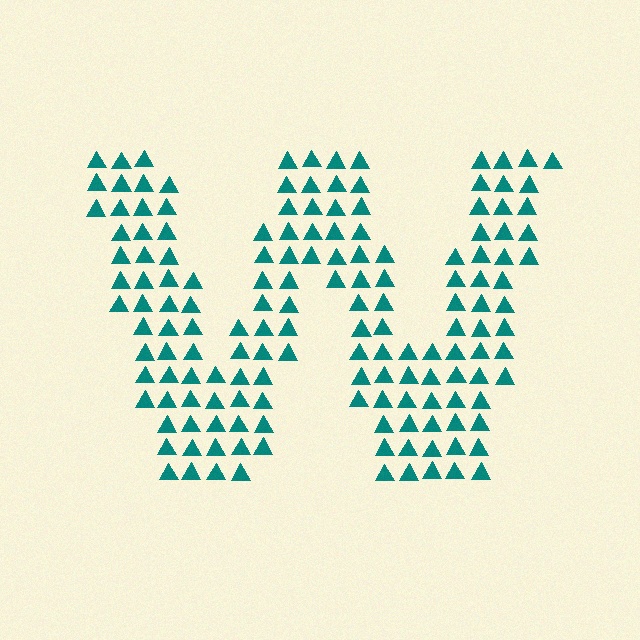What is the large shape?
The large shape is the letter W.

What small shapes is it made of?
It is made of small triangles.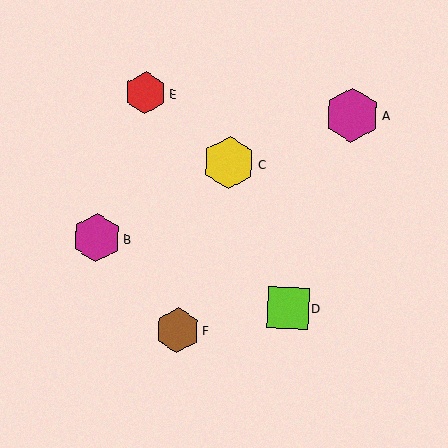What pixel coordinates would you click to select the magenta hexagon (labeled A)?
Click at (352, 115) to select the magenta hexagon A.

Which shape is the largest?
The magenta hexagon (labeled A) is the largest.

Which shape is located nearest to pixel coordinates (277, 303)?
The lime square (labeled D) at (288, 308) is nearest to that location.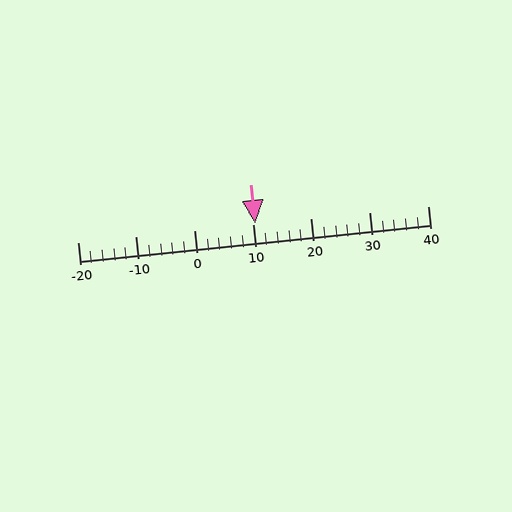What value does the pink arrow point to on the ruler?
The pink arrow points to approximately 10.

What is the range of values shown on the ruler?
The ruler shows values from -20 to 40.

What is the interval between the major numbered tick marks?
The major tick marks are spaced 10 units apart.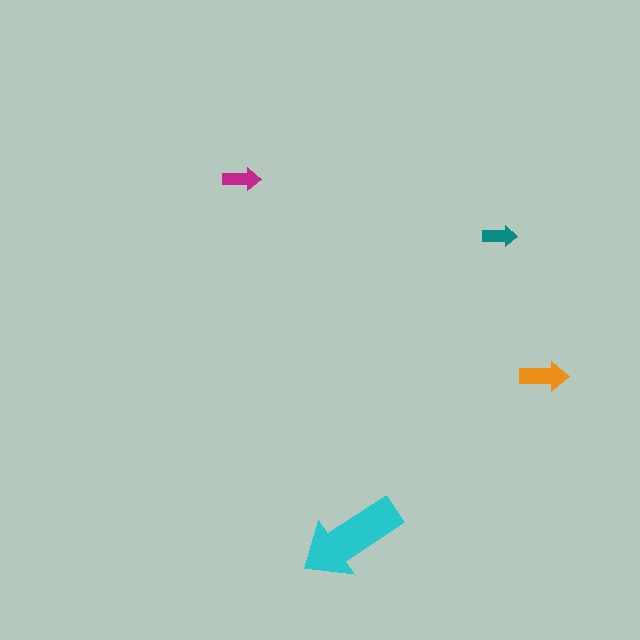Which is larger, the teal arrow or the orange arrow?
The orange one.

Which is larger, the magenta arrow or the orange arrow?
The orange one.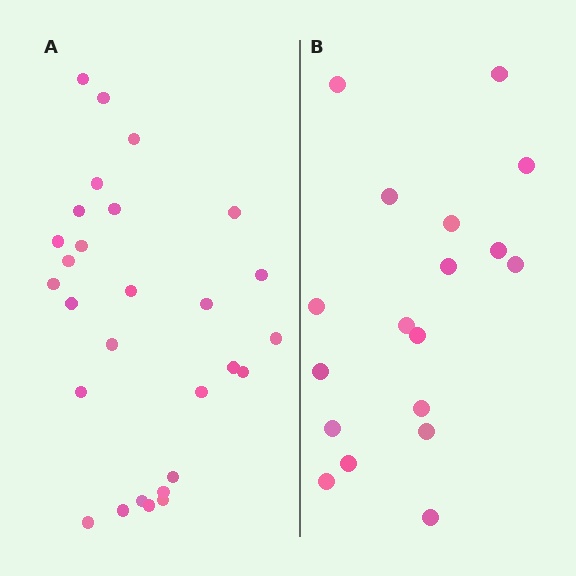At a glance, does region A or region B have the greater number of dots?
Region A (the left region) has more dots.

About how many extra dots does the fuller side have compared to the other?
Region A has roughly 10 or so more dots than region B.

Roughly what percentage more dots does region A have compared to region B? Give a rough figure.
About 55% more.